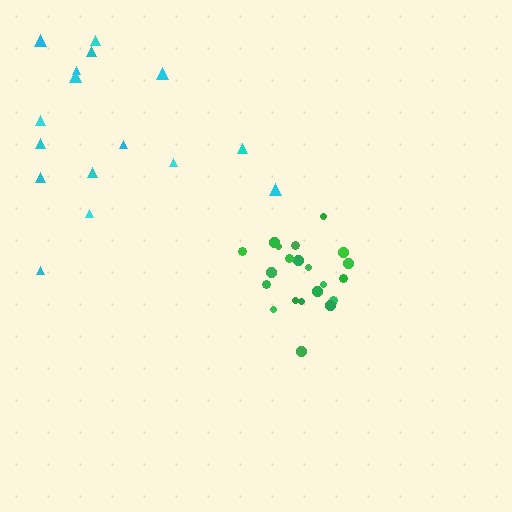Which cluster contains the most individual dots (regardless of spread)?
Green (22).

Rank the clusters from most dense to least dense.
green, cyan.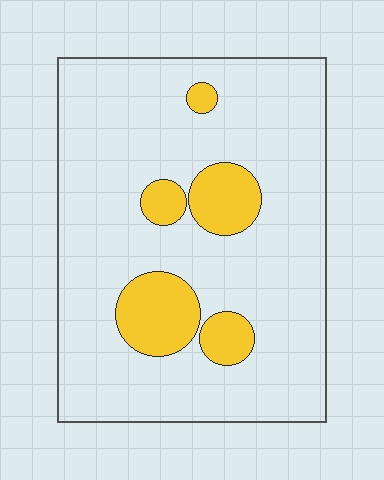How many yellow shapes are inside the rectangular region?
5.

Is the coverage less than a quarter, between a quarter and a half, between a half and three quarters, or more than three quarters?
Less than a quarter.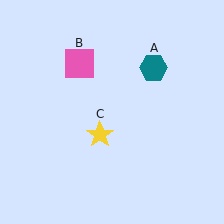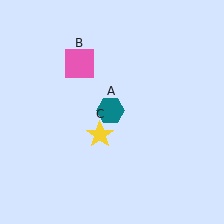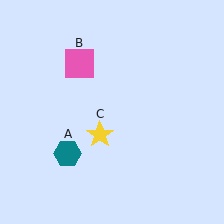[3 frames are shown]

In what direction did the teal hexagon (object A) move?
The teal hexagon (object A) moved down and to the left.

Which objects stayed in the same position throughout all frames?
Pink square (object B) and yellow star (object C) remained stationary.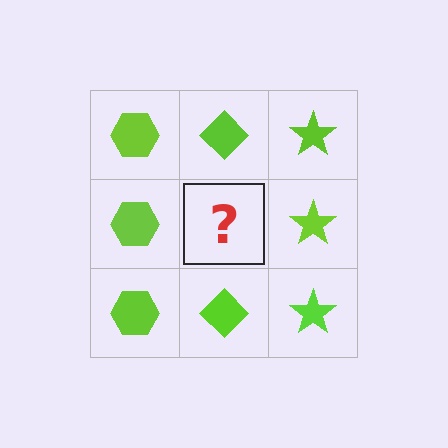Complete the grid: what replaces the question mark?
The question mark should be replaced with a lime diamond.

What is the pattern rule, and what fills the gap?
The rule is that each column has a consistent shape. The gap should be filled with a lime diamond.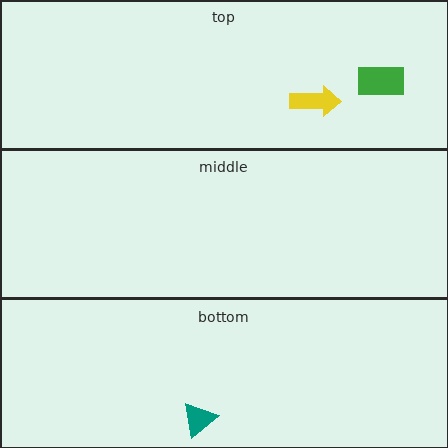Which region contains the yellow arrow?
The top region.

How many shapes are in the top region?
2.